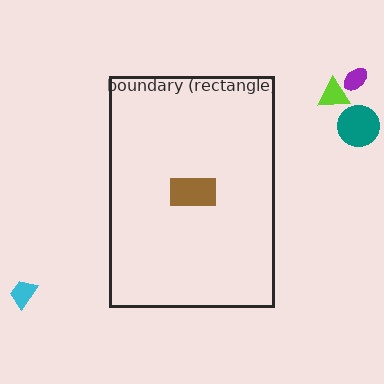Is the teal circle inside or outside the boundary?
Outside.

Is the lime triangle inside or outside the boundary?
Outside.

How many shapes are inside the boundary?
1 inside, 4 outside.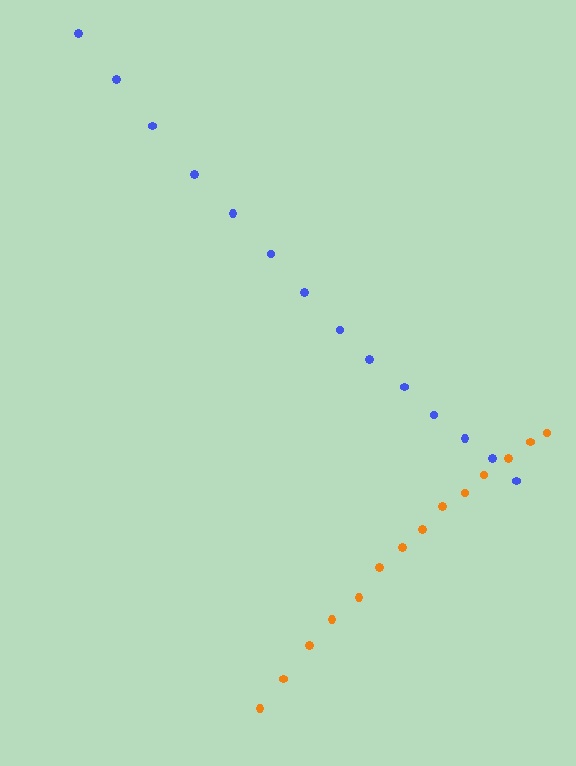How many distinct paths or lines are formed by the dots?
There are 2 distinct paths.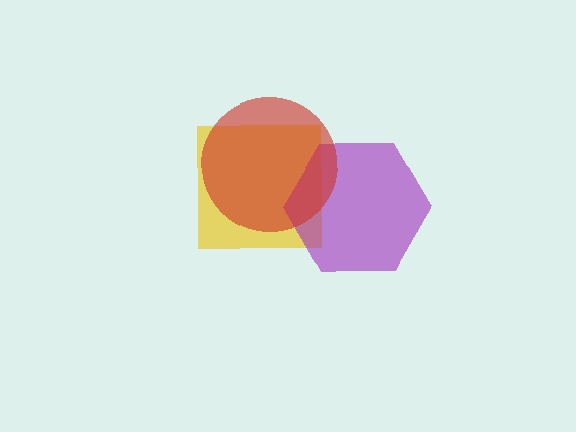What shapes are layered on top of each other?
The layered shapes are: a yellow square, a purple hexagon, a red circle.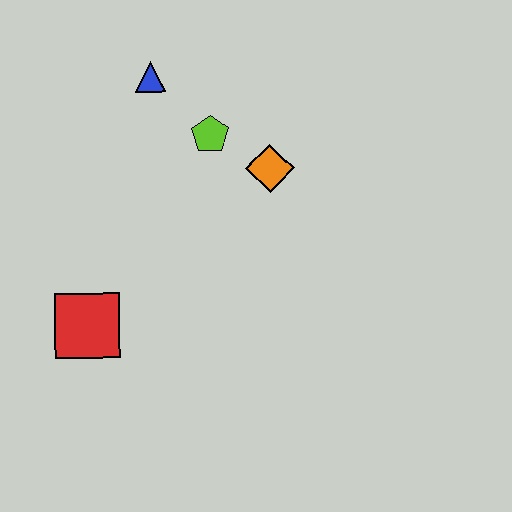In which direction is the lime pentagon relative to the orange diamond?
The lime pentagon is to the left of the orange diamond.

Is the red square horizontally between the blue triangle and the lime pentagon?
No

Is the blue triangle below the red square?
No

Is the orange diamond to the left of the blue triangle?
No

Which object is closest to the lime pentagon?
The orange diamond is closest to the lime pentagon.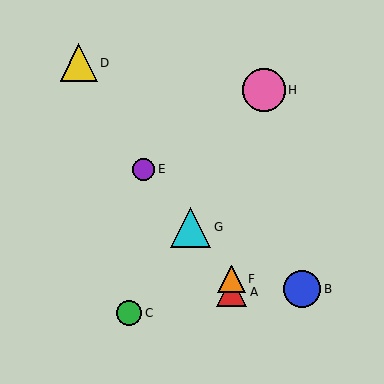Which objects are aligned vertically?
Objects A, F are aligned vertically.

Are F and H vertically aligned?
No, F is at x≈232 and H is at x≈264.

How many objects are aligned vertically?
2 objects (A, F) are aligned vertically.